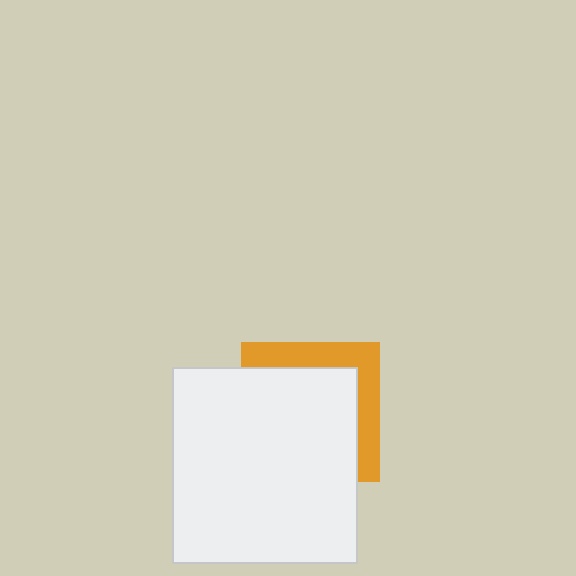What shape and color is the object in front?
The object in front is a white rectangle.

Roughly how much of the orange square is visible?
A small part of it is visible (roughly 32%).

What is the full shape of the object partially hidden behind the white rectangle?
The partially hidden object is an orange square.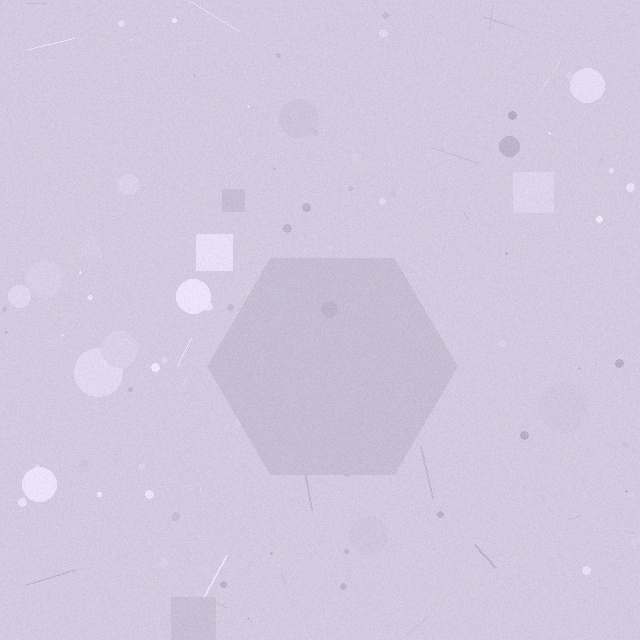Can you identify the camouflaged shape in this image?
The camouflaged shape is a hexagon.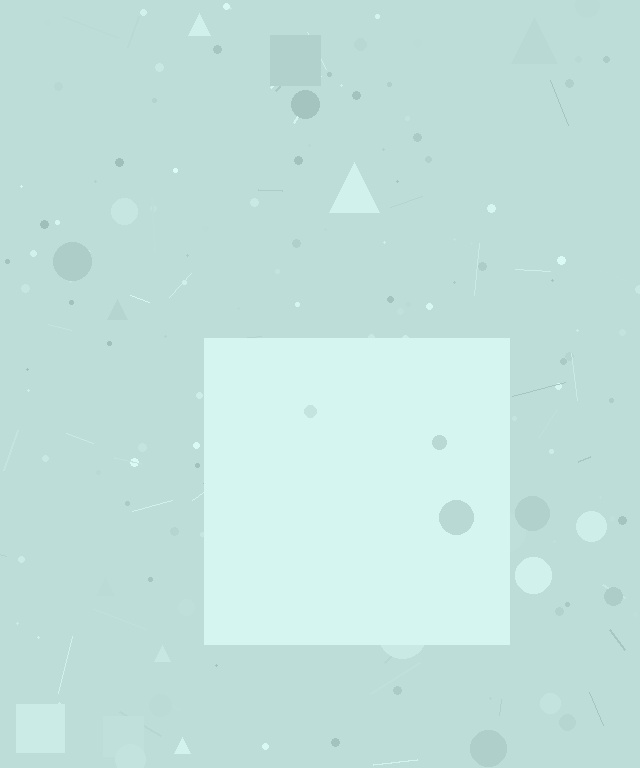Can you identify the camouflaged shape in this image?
The camouflaged shape is a square.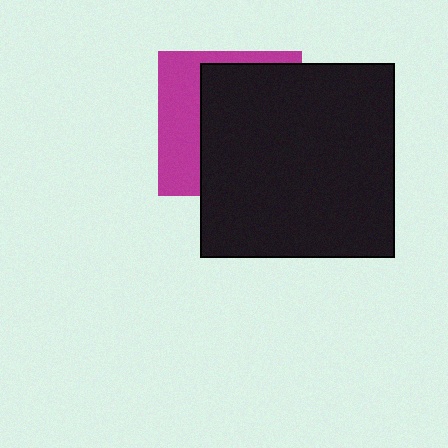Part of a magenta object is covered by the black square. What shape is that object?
It is a square.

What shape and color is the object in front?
The object in front is a black square.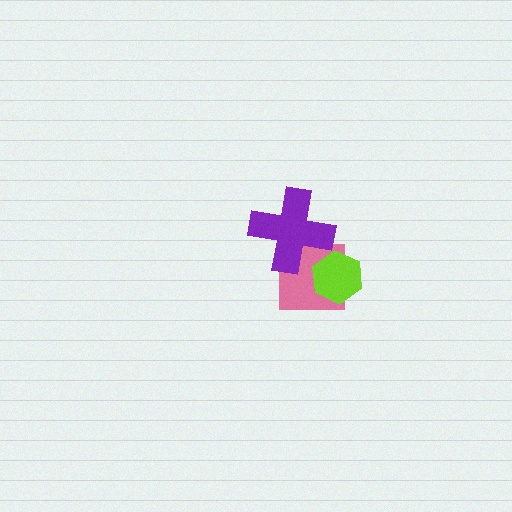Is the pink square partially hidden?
Yes, it is partially covered by another shape.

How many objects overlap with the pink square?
2 objects overlap with the pink square.